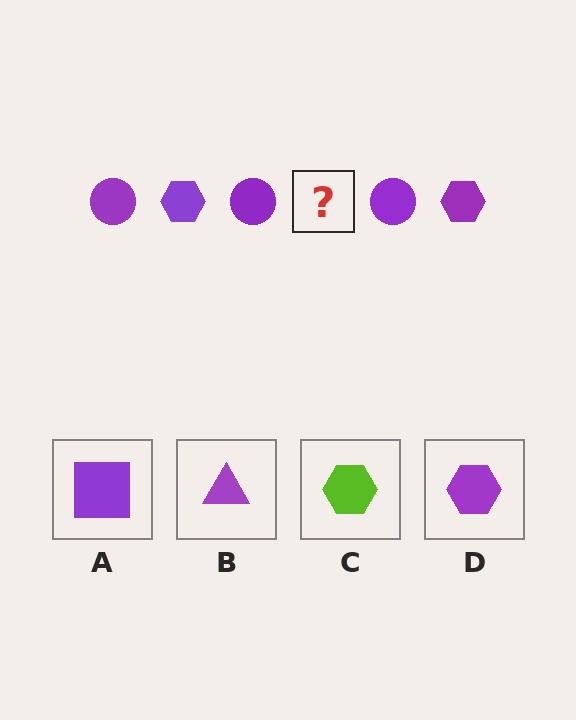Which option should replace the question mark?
Option D.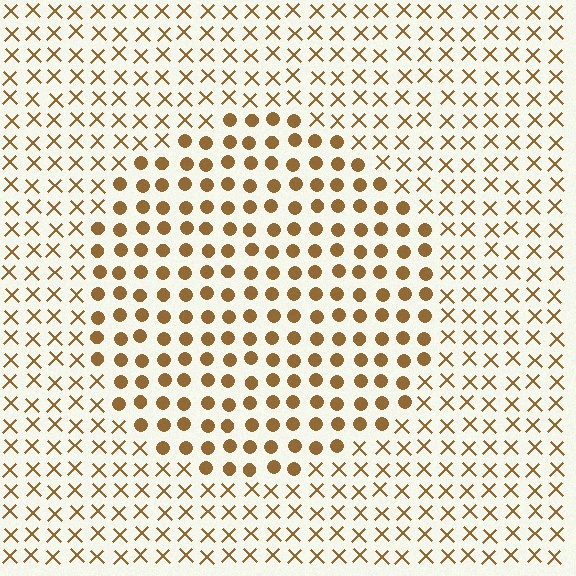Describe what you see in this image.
The image is filled with small brown elements arranged in a uniform grid. A circle-shaped region contains circles, while the surrounding area contains X marks. The boundary is defined purely by the change in element shape.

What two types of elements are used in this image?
The image uses circles inside the circle region and X marks outside it.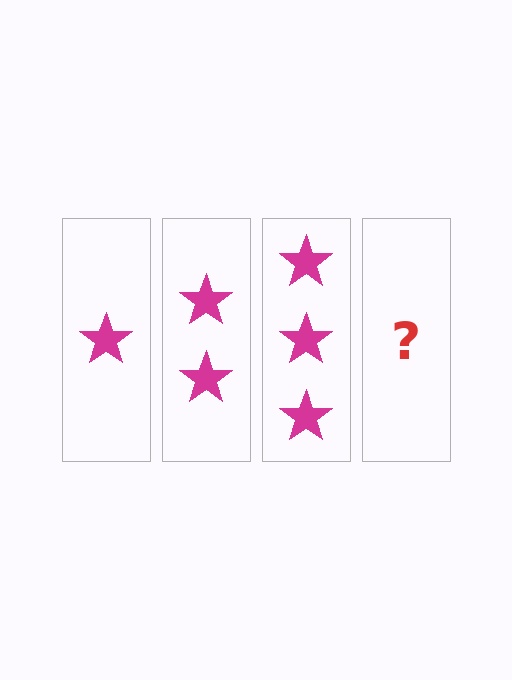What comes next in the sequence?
The next element should be 4 stars.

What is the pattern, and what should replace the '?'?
The pattern is that each step adds one more star. The '?' should be 4 stars.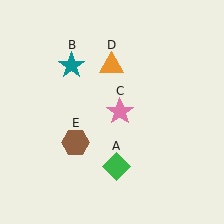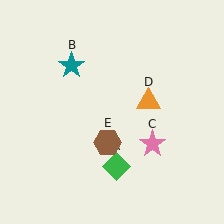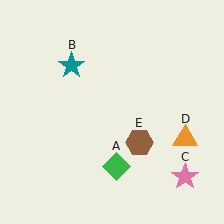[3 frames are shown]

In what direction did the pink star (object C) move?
The pink star (object C) moved down and to the right.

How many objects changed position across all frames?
3 objects changed position: pink star (object C), orange triangle (object D), brown hexagon (object E).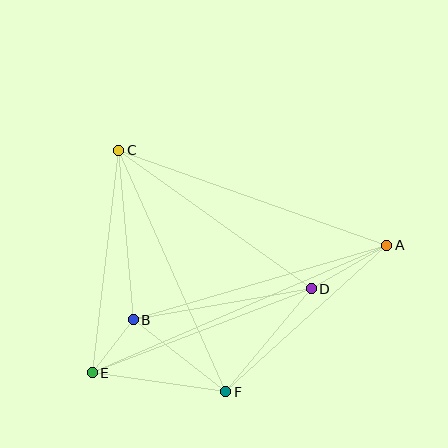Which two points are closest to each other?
Points B and E are closest to each other.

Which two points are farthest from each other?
Points A and E are farthest from each other.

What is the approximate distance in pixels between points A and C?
The distance between A and C is approximately 284 pixels.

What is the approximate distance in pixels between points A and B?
The distance between A and B is approximately 264 pixels.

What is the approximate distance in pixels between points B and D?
The distance between B and D is approximately 181 pixels.